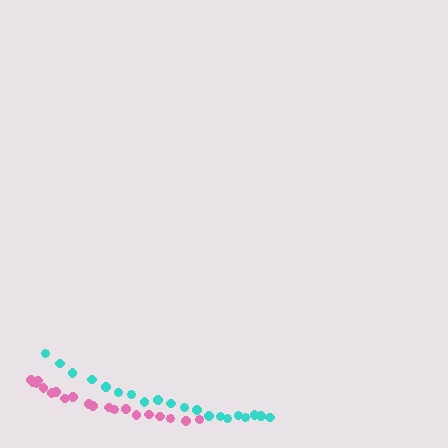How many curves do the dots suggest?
There are 2 distinct paths.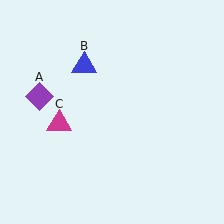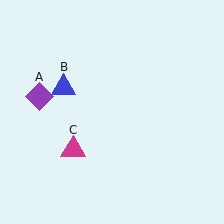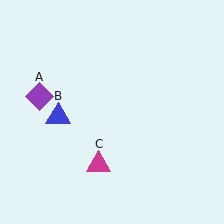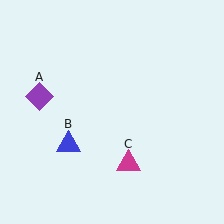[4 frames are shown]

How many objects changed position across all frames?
2 objects changed position: blue triangle (object B), magenta triangle (object C).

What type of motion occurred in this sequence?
The blue triangle (object B), magenta triangle (object C) rotated counterclockwise around the center of the scene.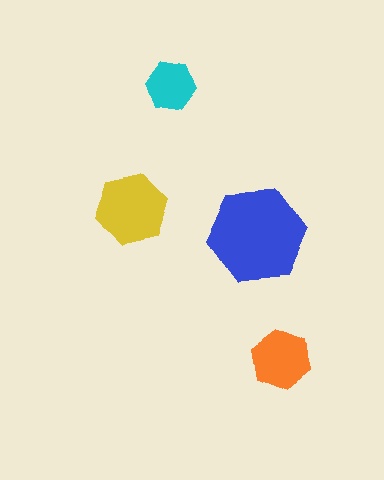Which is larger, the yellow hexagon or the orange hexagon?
The yellow one.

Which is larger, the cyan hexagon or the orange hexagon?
The orange one.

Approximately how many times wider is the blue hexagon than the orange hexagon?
About 1.5 times wider.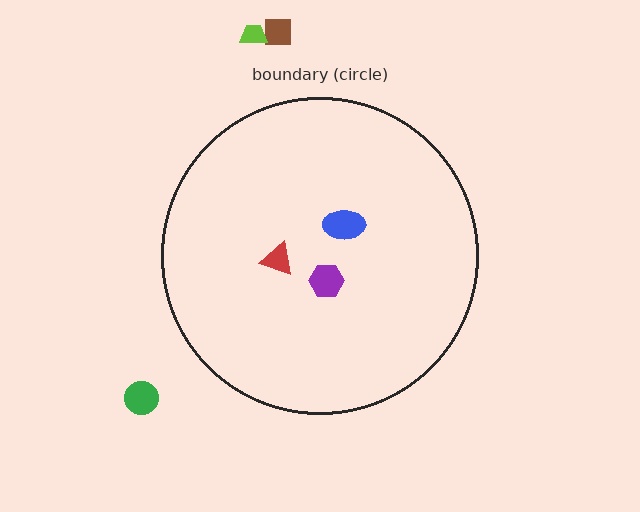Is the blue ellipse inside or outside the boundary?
Inside.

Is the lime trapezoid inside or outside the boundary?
Outside.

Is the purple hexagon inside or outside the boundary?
Inside.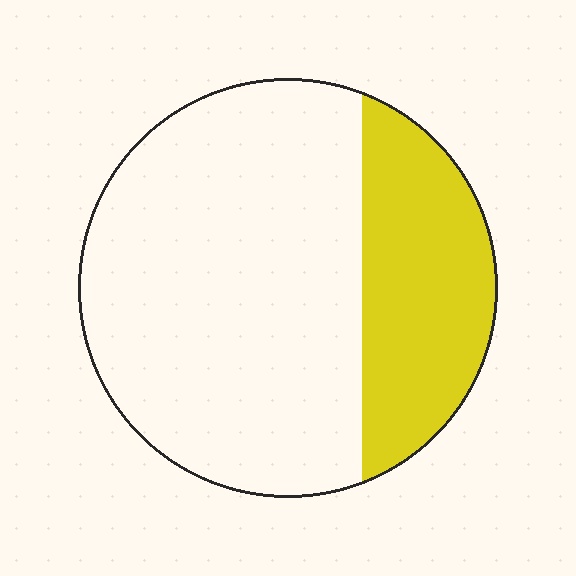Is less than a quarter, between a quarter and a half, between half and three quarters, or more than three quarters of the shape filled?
Between a quarter and a half.